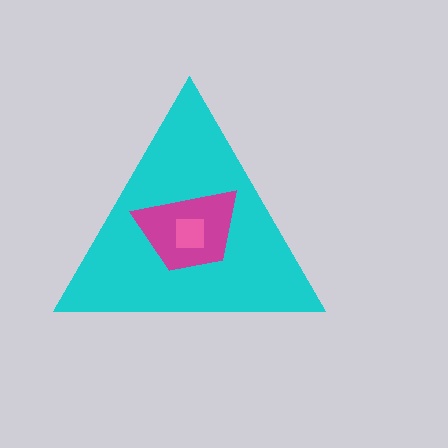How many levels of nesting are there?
3.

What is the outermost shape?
The cyan triangle.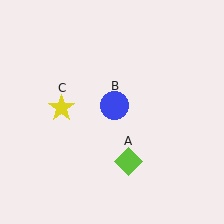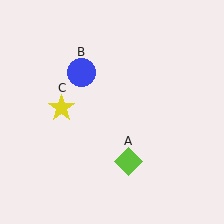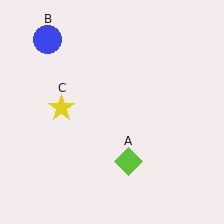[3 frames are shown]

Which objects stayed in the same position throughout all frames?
Lime diamond (object A) and yellow star (object C) remained stationary.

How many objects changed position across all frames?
1 object changed position: blue circle (object B).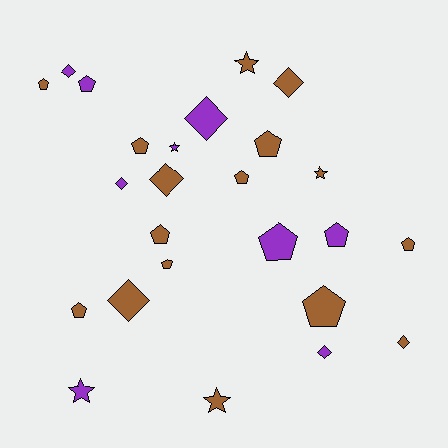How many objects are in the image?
There are 25 objects.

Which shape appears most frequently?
Pentagon, with 12 objects.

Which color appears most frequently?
Brown, with 16 objects.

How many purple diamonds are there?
There are 4 purple diamonds.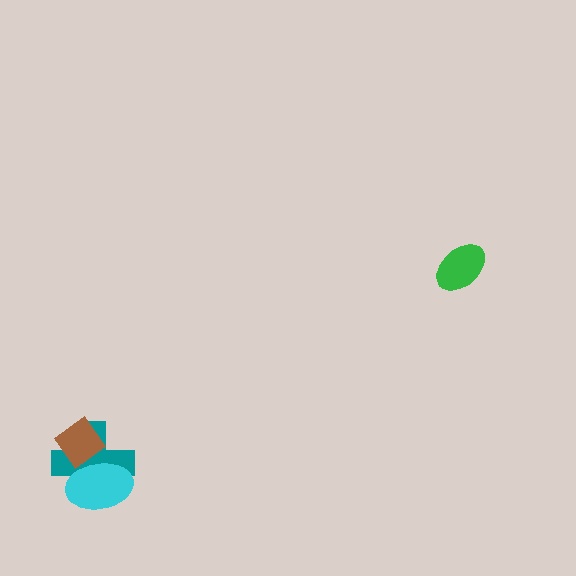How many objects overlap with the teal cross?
2 objects overlap with the teal cross.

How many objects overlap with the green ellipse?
0 objects overlap with the green ellipse.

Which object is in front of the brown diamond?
The cyan ellipse is in front of the brown diamond.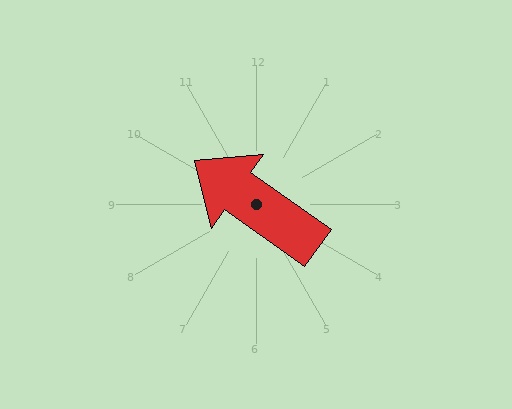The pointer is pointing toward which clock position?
Roughly 10 o'clock.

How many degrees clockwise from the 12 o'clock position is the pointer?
Approximately 305 degrees.